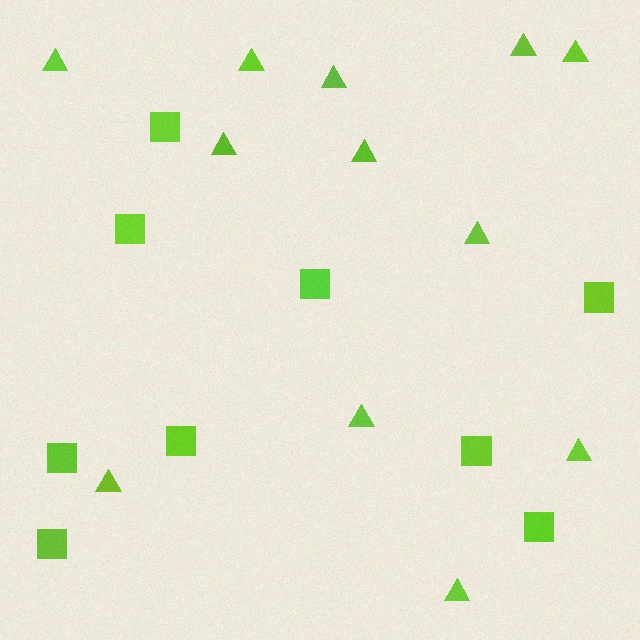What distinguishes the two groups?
There are 2 groups: one group of squares (9) and one group of triangles (12).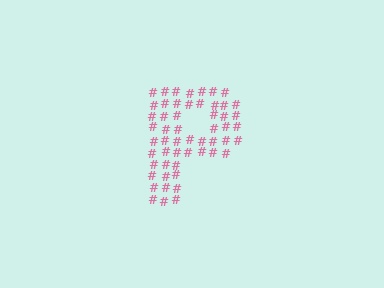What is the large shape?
The large shape is the letter P.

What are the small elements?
The small elements are hash symbols.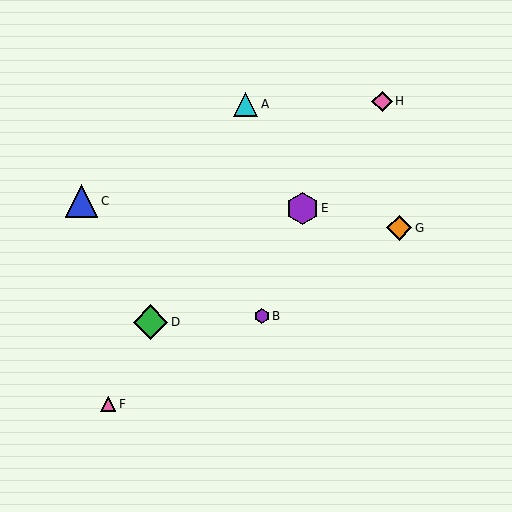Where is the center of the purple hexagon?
The center of the purple hexagon is at (262, 316).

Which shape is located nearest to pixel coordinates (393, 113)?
The pink diamond (labeled H) at (382, 101) is nearest to that location.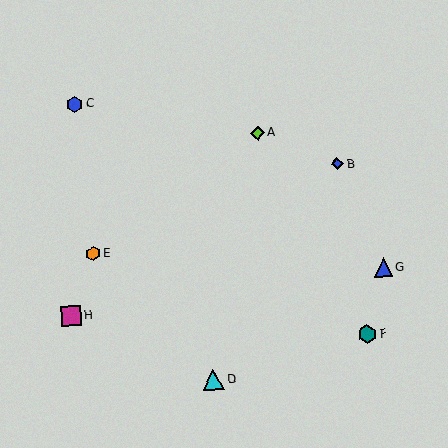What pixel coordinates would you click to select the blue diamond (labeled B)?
Click at (337, 164) to select the blue diamond B.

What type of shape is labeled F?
Shape F is a teal hexagon.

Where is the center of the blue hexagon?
The center of the blue hexagon is at (75, 104).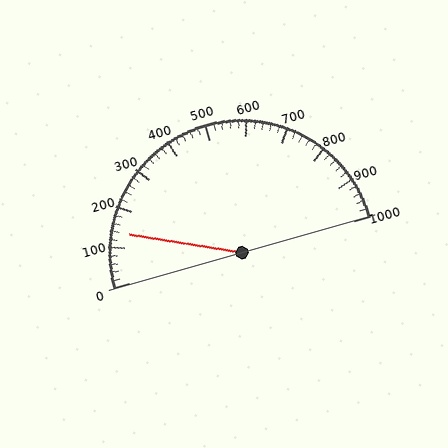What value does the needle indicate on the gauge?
The needle indicates approximately 140.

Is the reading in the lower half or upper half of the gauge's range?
The reading is in the lower half of the range (0 to 1000).